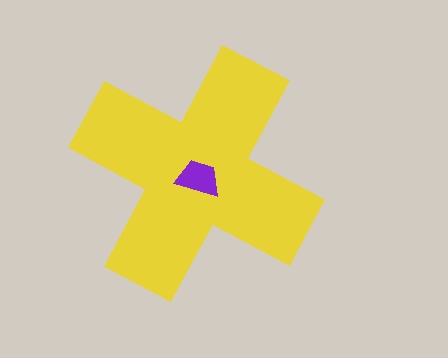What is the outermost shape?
The yellow cross.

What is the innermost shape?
The purple trapezoid.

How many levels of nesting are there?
2.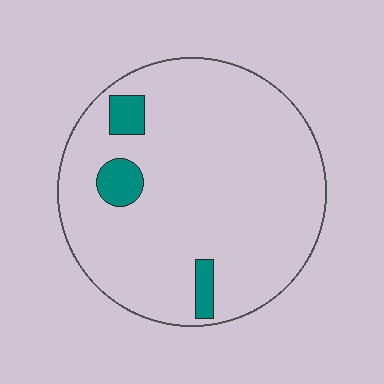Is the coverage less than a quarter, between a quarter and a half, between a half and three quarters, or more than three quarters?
Less than a quarter.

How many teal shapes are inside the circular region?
3.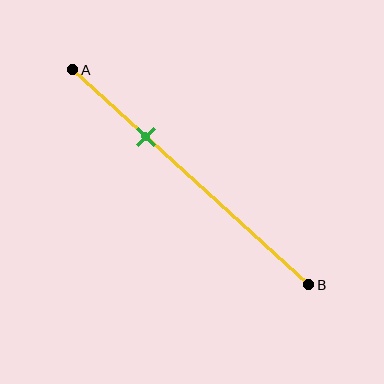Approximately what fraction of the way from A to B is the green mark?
The green mark is approximately 30% of the way from A to B.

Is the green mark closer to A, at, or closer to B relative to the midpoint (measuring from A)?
The green mark is closer to point A than the midpoint of segment AB.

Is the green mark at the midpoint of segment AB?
No, the mark is at about 30% from A, not at the 50% midpoint.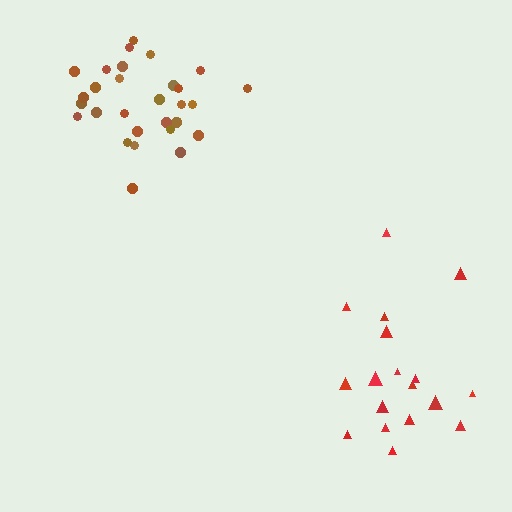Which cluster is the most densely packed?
Brown.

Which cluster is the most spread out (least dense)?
Red.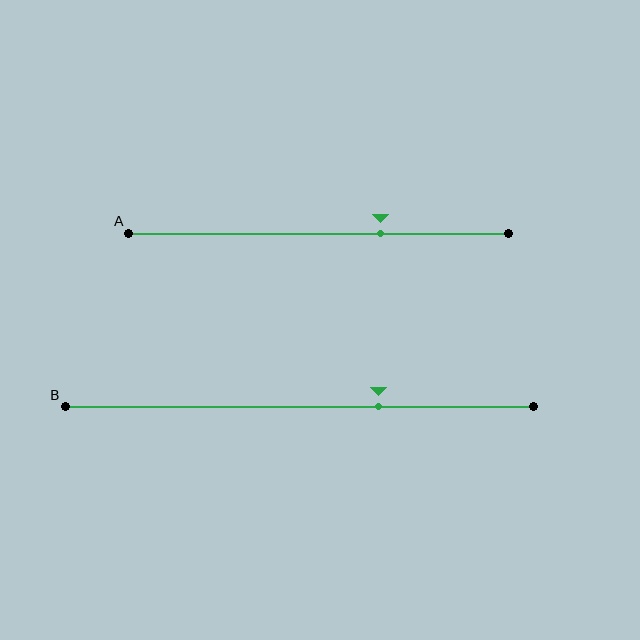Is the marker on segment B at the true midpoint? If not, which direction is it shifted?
No, the marker on segment B is shifted to the right by about 17% of the segment length.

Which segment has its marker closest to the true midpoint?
Segment A has its marker closest to the true midpoint.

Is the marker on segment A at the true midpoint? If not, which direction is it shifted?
No, the marker on segment A is shifted to the right by about 16% of the segment length.